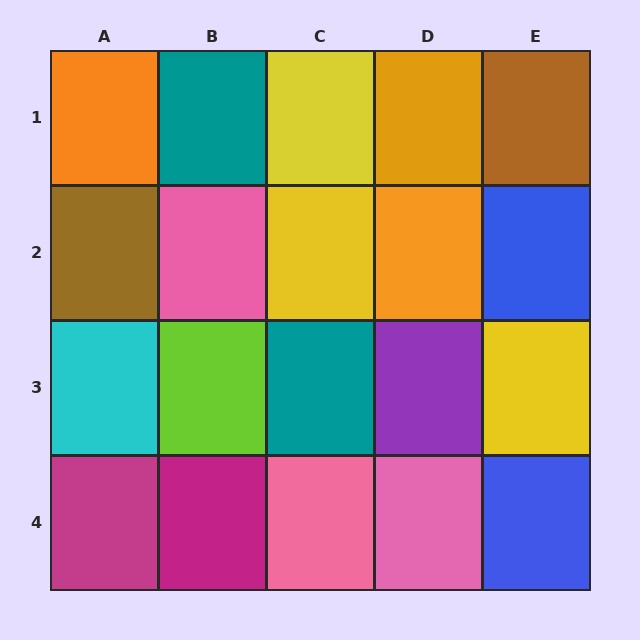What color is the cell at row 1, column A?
Orange.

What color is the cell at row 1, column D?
Orange.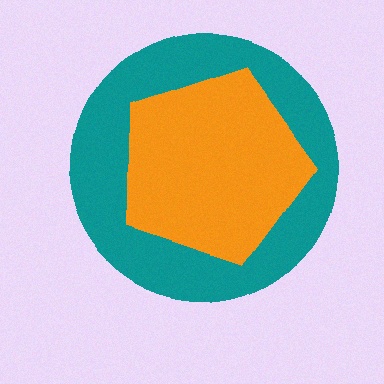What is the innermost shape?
The orange pentagon.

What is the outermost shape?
The teal circle.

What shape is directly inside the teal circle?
The orange pentagon.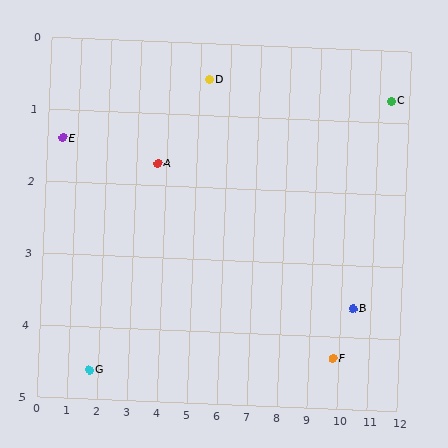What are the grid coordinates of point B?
Point B is at approximately (10.4, 3.6).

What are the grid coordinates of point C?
Point C is at approximately (11.4, 0.7).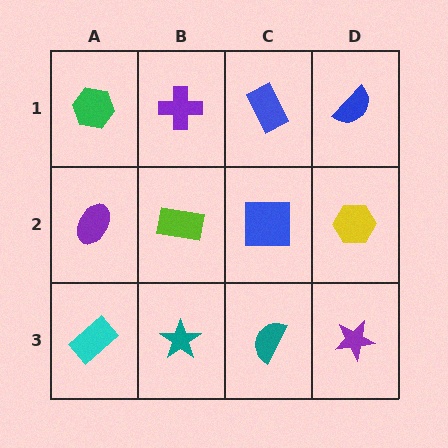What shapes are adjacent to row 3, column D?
A yellow hexagon (row 2, column D), a teal semicircle (row 3, column C).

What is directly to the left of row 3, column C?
A teal star.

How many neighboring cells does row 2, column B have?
4.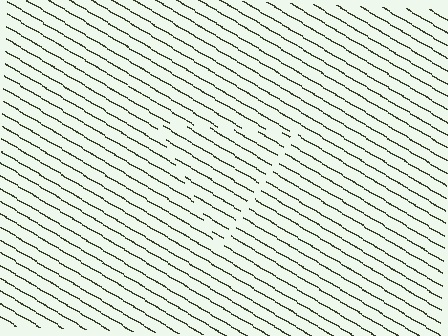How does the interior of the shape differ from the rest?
The interior of the shape contains the same grating, shifted by half a period — the contour is defined by the phase discontinuity where line-ends from the inner and outer gratings abut.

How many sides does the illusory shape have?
3 sides — the line-ends trace a triangle.